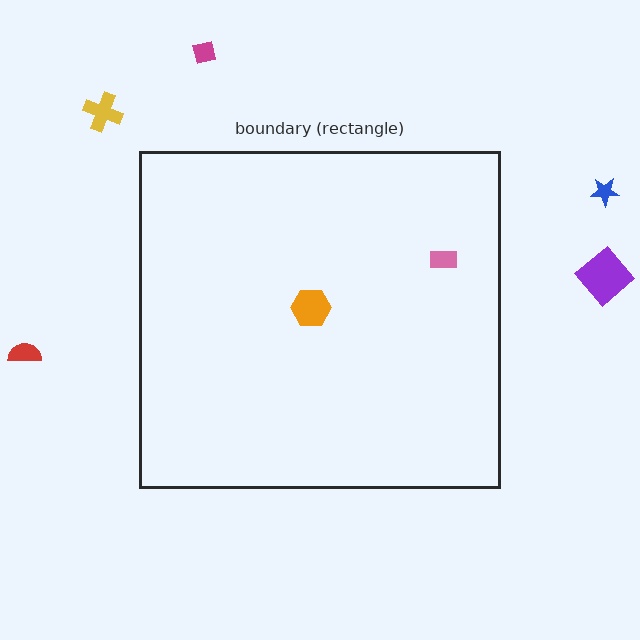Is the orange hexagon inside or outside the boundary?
Inside.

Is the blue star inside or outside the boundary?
Outside.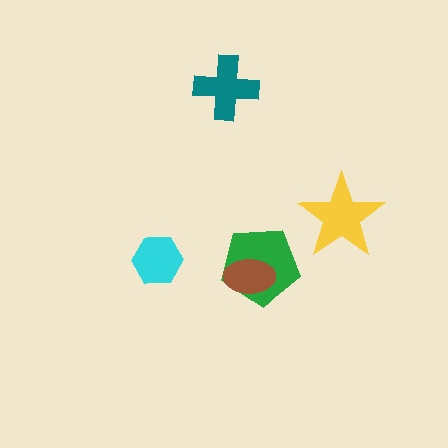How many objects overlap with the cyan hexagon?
0 objects overlap with the cyan hexagon.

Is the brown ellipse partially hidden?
No, no other shape covers it.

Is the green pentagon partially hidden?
Yes, it is partially covered by another shape.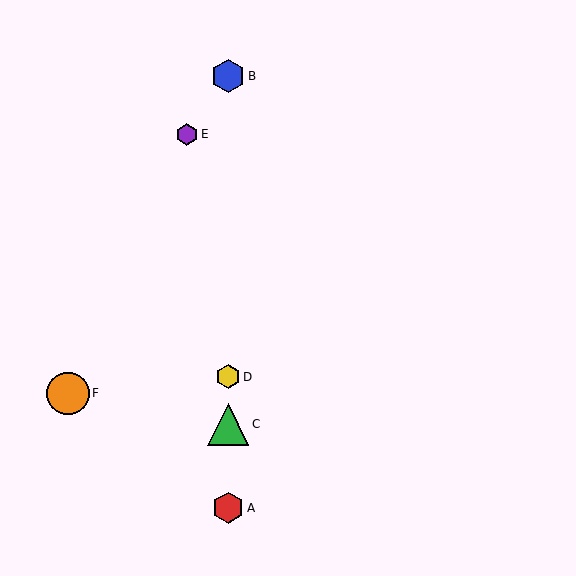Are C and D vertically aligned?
Yes, both are at x≈228.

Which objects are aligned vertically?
Objects A, B, C, D are aligned vertically.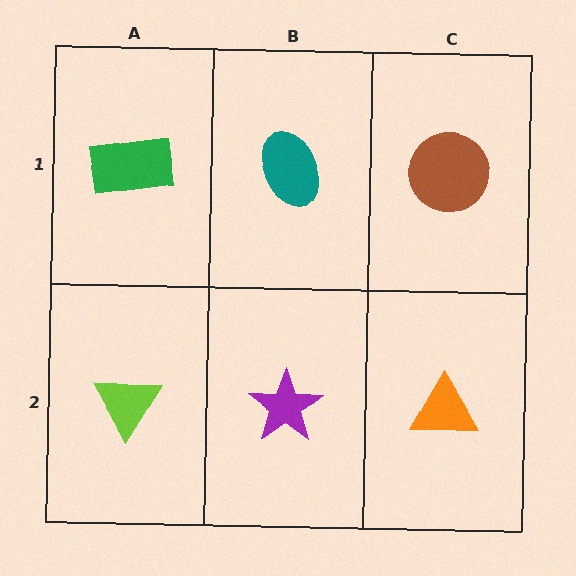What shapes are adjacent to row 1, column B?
A purple star (row 2, column B), a green rectangle (row 1, column A), a brown circle (row 1, column C).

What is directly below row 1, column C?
An orange triangle.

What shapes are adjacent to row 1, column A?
A lime triangle (row 2, column A), a teal ellipse (row 1, column B).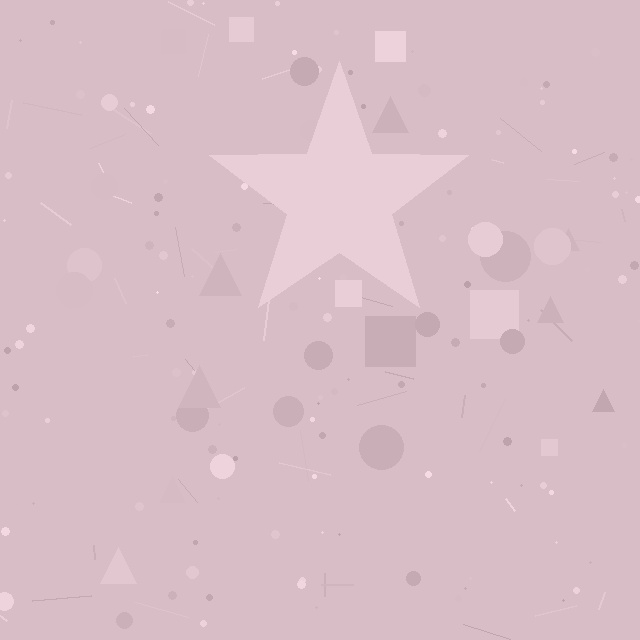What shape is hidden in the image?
A star is hidden in the image.